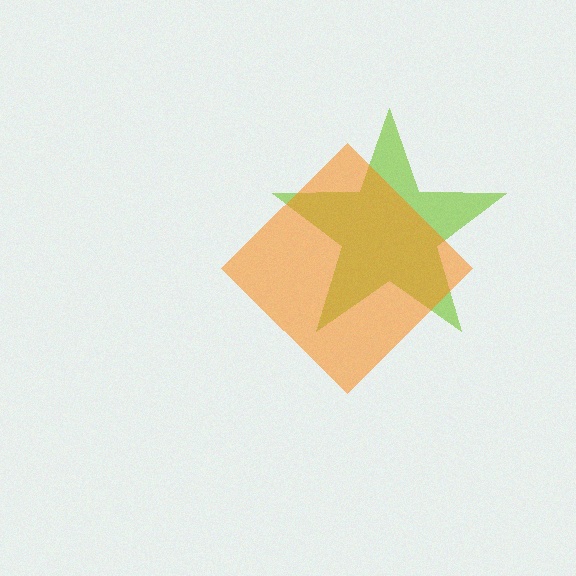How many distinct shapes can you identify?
There are 2 distinct shapes: a lime star, an orange diamond.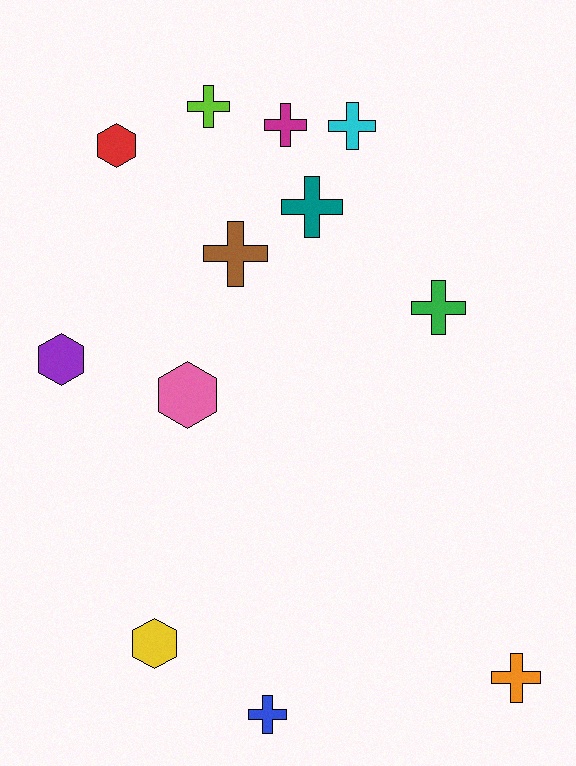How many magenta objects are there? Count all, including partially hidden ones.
There is 1 magenta object.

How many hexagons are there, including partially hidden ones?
There are 4 hexagons.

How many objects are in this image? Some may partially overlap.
There are 12 objects.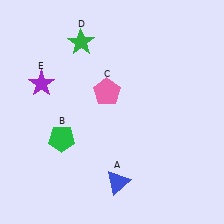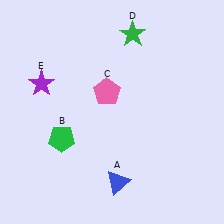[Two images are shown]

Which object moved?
The green star (D) moved right.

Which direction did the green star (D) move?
The green star (D) moved right.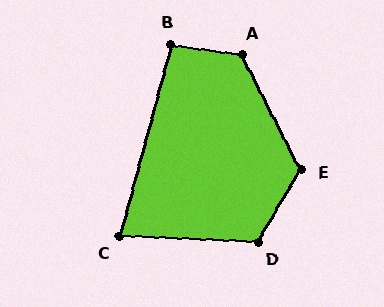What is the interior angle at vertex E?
Approximately 122 degrees (obtuse).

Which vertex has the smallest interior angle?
C, at approximately 77 degrees.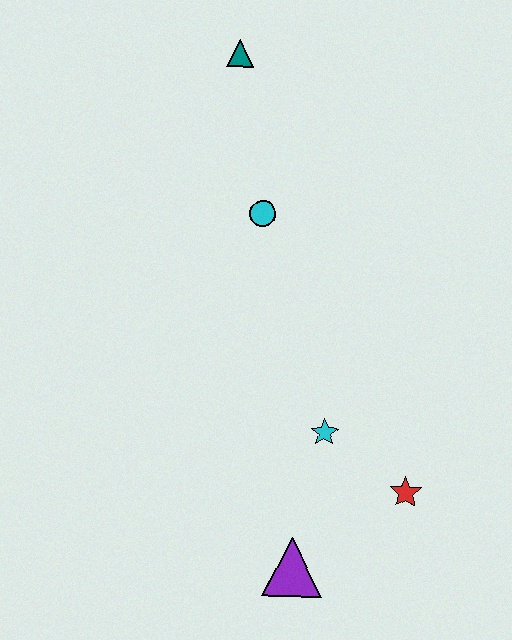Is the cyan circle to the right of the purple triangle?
No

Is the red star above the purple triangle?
Yes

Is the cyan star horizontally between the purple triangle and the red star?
Yes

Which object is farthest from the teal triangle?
The purple triangle is farthest from the teal triangle.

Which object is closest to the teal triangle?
The cyan circle is closest to the teal triangle.